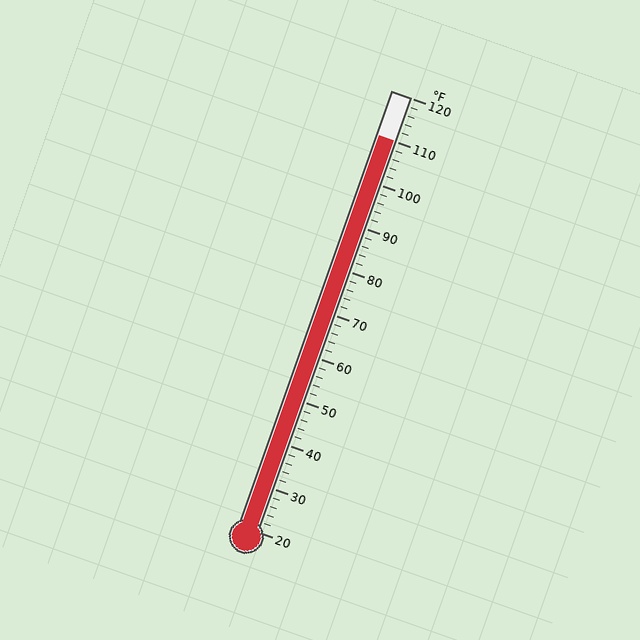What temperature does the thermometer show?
The thermometer shows approximately 110°F.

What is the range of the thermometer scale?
The thermometer scale ranges from 20°F to 120°F.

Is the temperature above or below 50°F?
The temperature is above 50°F.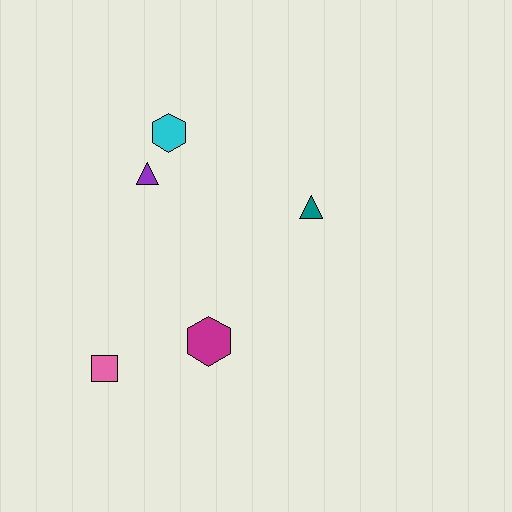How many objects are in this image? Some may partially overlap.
There are 5 objects.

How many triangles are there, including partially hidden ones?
There are 2 triangles.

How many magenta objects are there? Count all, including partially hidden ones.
There is 1 magenta object.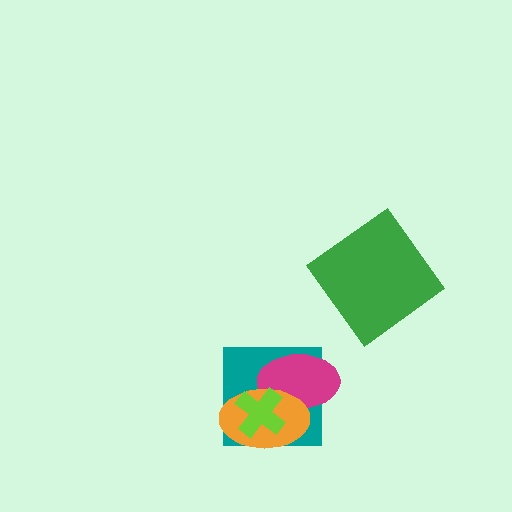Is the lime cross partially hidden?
No, no other shape covers it.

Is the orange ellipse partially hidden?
Yes, it is partially covered by another shape.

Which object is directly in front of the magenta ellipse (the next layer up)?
The orange ellipse is directly in front of the magenta ellipse.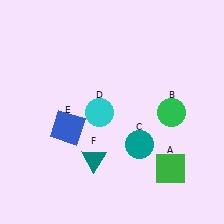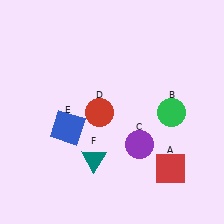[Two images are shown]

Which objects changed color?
A changed from green to red. C changed from teal to purple. D changed from cyan to red.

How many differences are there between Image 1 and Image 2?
There are 3 differences between the two images.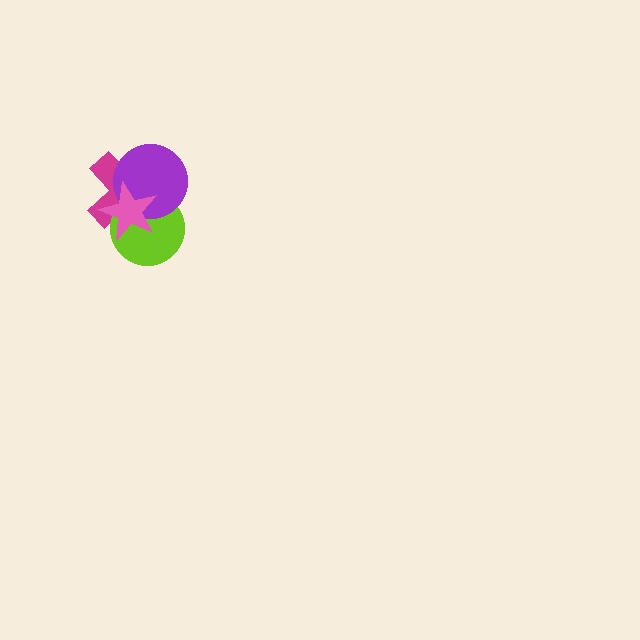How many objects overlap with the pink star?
3 objects overlap with the pink star.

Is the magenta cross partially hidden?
Yes, it is partially covered by another shape.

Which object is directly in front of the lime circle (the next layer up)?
The purple circle is directly in front of the lime circle.